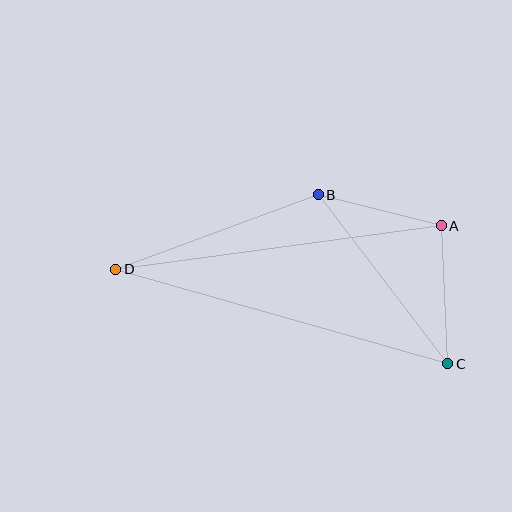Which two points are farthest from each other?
Points C and D are farthest from each other.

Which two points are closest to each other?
Points A and B are closest to each other.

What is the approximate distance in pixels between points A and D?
The distance between A and D is approximately 329 pixels.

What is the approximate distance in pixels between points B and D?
The distance between B and D is approximately 216 pixels.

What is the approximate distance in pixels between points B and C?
The distance between B and C is approximately 213 pixels.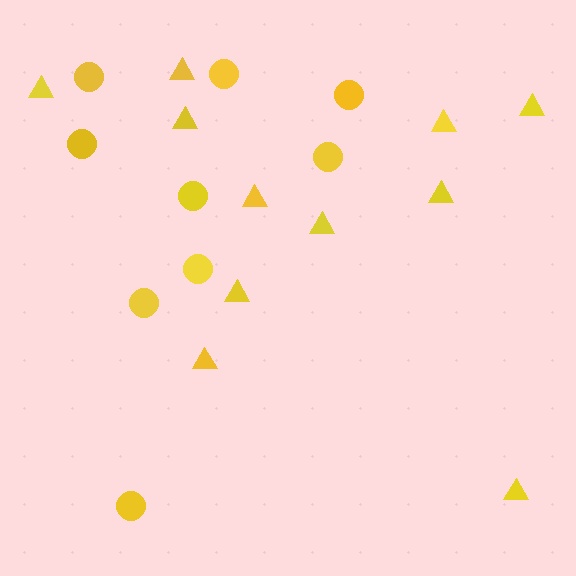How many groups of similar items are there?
There are 2 groups: one group of triangles (11) and one group of circles (9).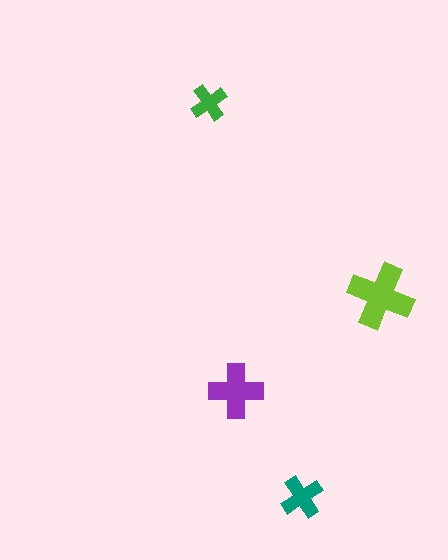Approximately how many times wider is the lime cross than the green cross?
About 2 times wider.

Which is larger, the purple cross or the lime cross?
The lime one.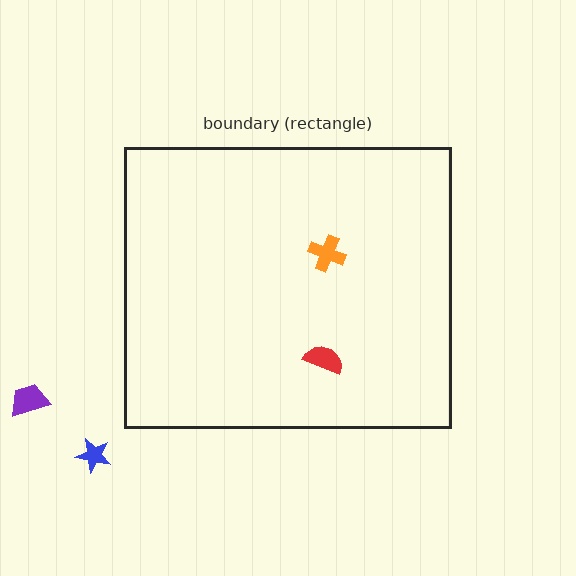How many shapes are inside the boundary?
2 inside, 2 outside.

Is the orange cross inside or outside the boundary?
Inside.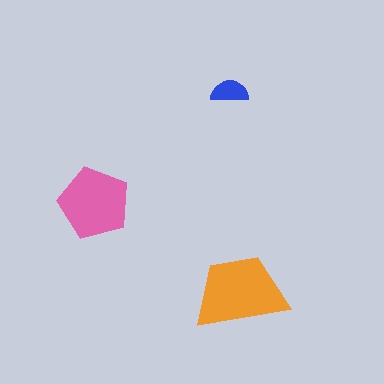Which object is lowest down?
The orange trapezoid is bottommost.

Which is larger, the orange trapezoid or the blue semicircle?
The orange trapezoid.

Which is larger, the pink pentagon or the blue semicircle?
The pink pentagon.